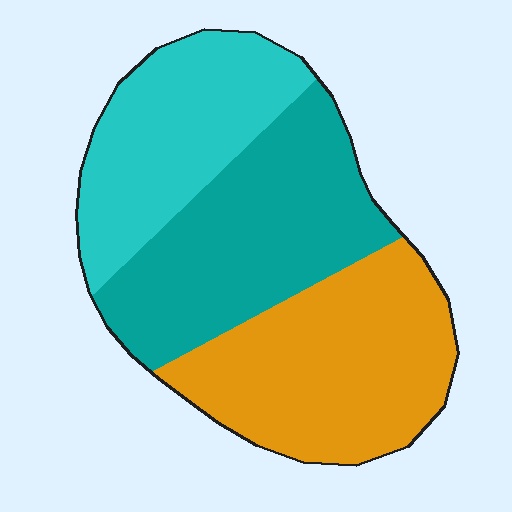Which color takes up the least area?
Cyan, at roughly 30%.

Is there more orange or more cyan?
Orange.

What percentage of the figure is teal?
Teal takes up about three eighths (3/8) of the figure.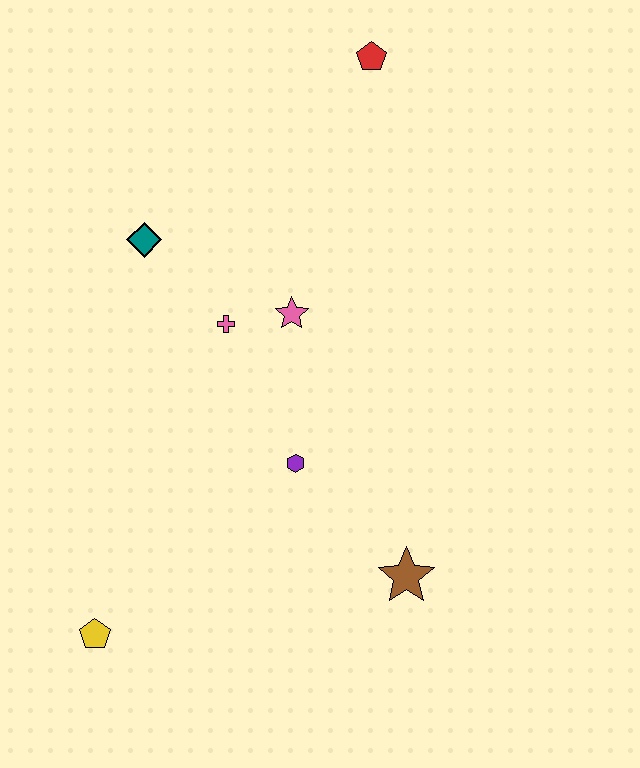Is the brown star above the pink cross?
No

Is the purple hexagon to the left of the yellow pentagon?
No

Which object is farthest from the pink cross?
The yellow pentagon is farthest from the pink cross.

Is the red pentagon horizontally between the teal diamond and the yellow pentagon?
No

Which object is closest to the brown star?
The purple hexagon is closest to the brown star.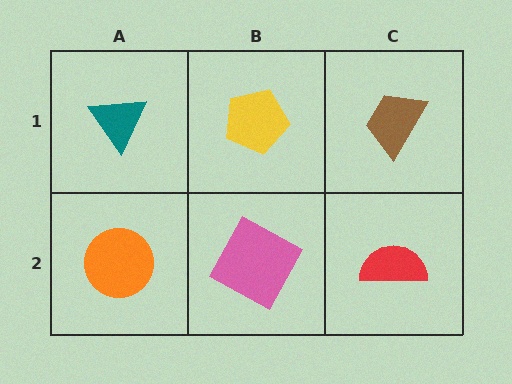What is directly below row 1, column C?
A red semicircle.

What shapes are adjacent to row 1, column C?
A red semicircle (row 2, column C), a yellow pentagon (row 1, column B).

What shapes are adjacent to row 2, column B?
A yellow pentagon (row 1, column B), an orange circle (row 2, column A), a red semicircle (row 2, column C).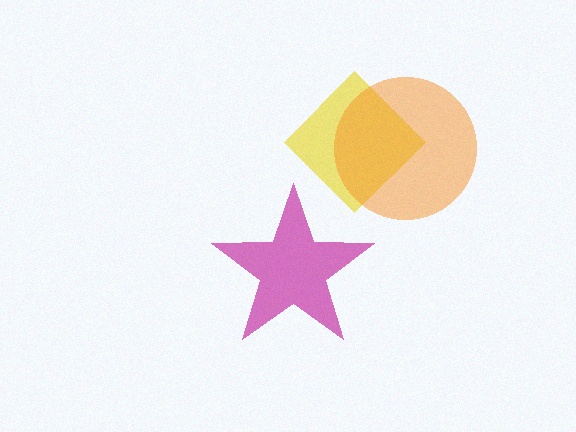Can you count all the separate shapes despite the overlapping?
Yes, there are 3 separate shapes.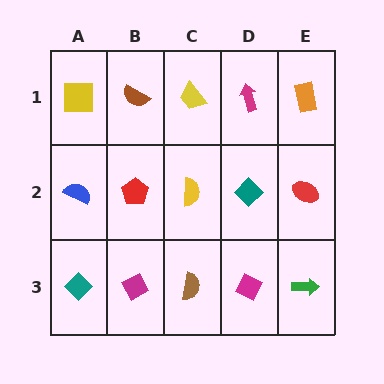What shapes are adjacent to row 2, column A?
A yellow square (row 1, column A), a teal diamond (row 3, column A), a red pentagon (row 2, column B).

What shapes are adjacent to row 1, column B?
A red pentagon (row 2, column B), a yellow square (row 1, column A), a yellow trapezoid (row 1, column C).